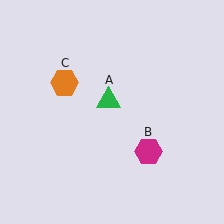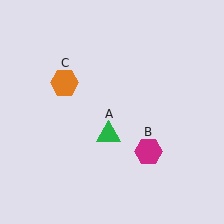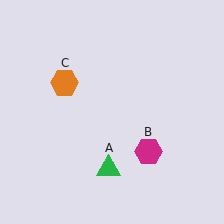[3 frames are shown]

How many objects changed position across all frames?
1 object changed position: green triangle (object A).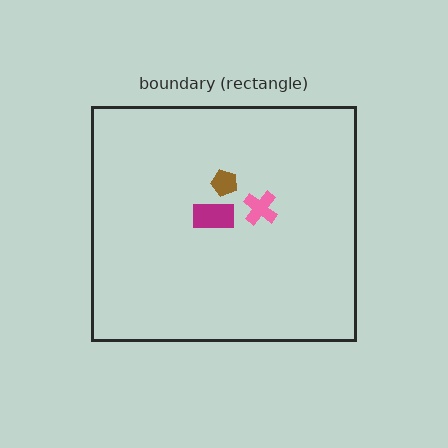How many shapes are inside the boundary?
3 inside, 0 outside.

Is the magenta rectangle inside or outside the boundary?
Inside.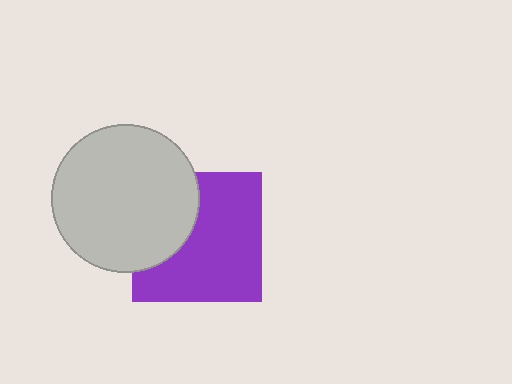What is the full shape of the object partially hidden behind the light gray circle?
The partially hidden object is a purple square.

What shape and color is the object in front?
The object in front is a light gray circle.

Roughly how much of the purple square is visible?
Most of it is visible (roughly 66%).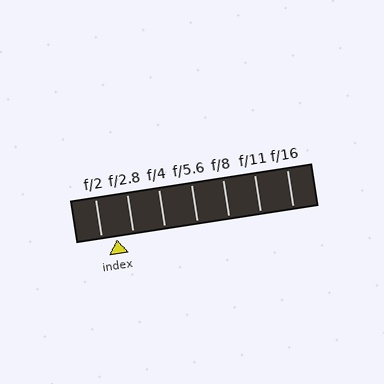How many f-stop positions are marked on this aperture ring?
There are 7 f-stop positions marked.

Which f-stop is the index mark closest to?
The index mark is closest to f/2.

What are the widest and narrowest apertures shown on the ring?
The widest aperture shown is f/2 and the narrowest is f/16.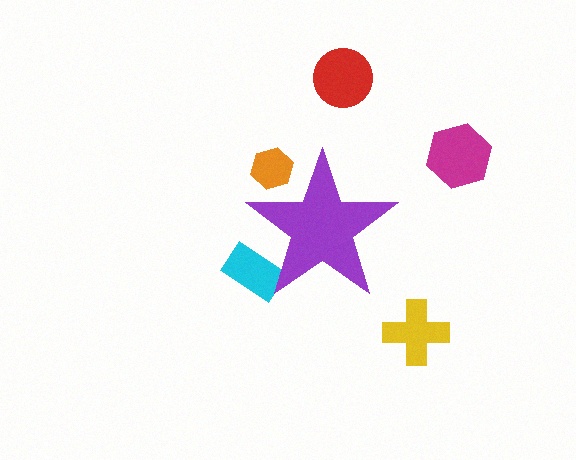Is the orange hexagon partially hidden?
Yes, the orange hexagon is partially hidden behind the purple star.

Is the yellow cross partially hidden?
No, the yellow cross is fully visible.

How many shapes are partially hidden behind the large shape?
2 shapes are partially hidden.